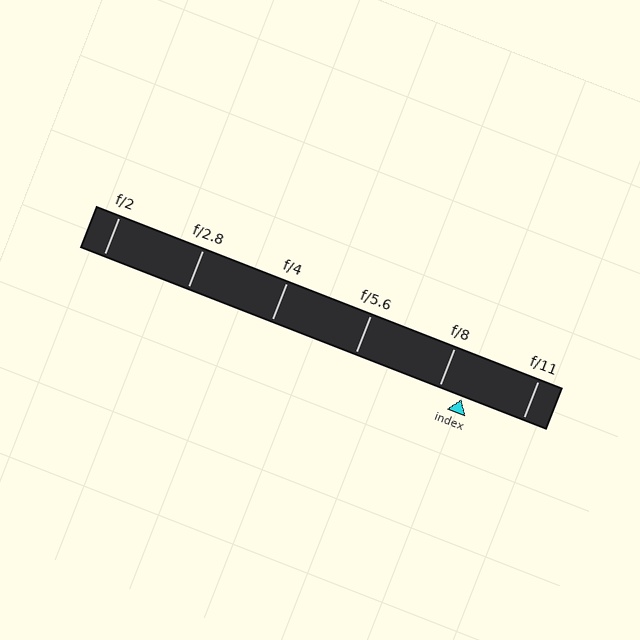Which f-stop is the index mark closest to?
The index mark is closest to f/8.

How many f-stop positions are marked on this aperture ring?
There are 6 f-stop positions marked.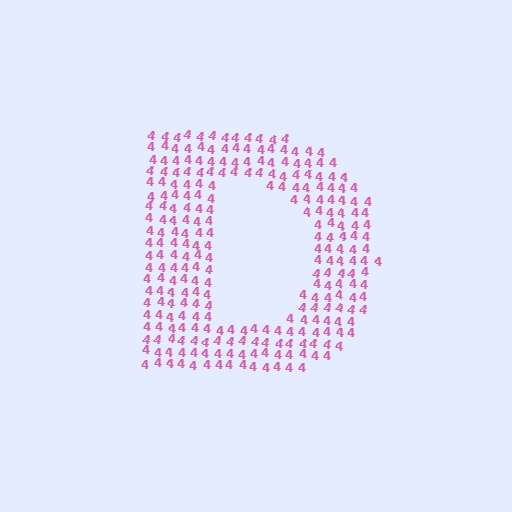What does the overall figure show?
The overall figure shows the letter D.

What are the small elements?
The small elements are digit 4's.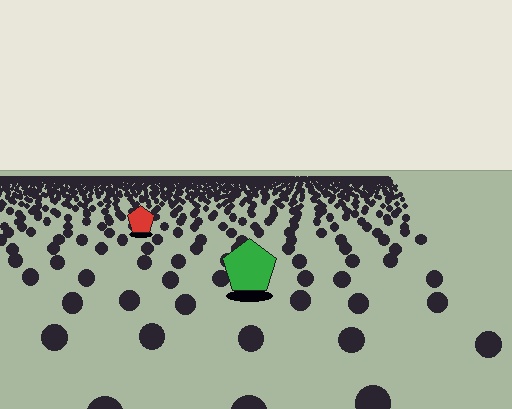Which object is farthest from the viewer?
The red pentagon is farthest from the viewer. It appears smaller and the ground texture around it is denser.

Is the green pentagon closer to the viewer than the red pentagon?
Yes. The green pentagon is closer — you can tell from the texture gradient: the ground texture is coarser near it.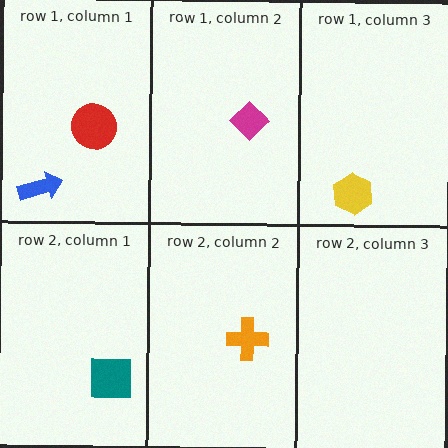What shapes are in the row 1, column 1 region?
The red circle, the blue arrow.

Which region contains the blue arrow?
The row 1, column 1 region.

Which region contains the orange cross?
The row 2, column 2 region.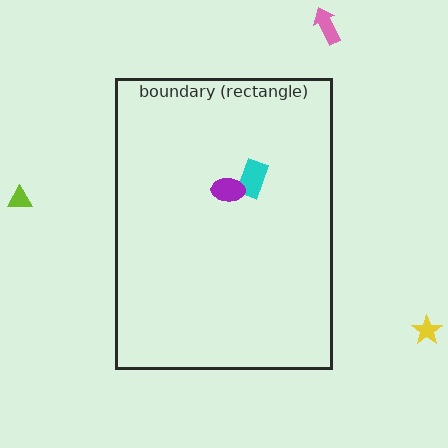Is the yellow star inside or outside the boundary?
Outside.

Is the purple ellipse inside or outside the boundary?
Inside.